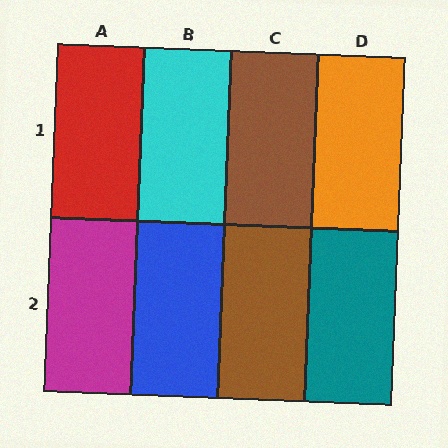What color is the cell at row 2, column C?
Brown.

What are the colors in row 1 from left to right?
Red, cyan, brown, orange.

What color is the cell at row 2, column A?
Magenta.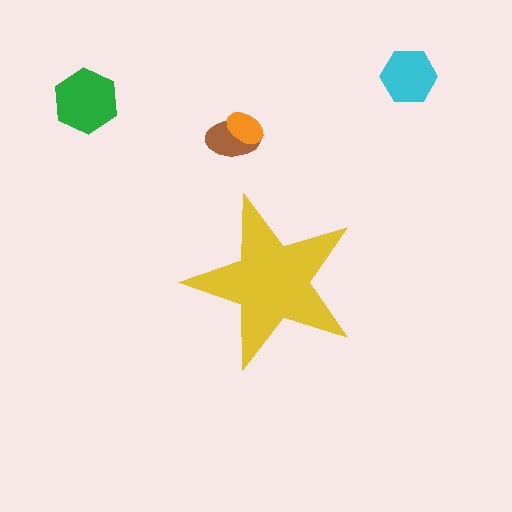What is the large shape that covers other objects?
A yellow star.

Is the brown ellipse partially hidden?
No, the brown ellipse is fully visible.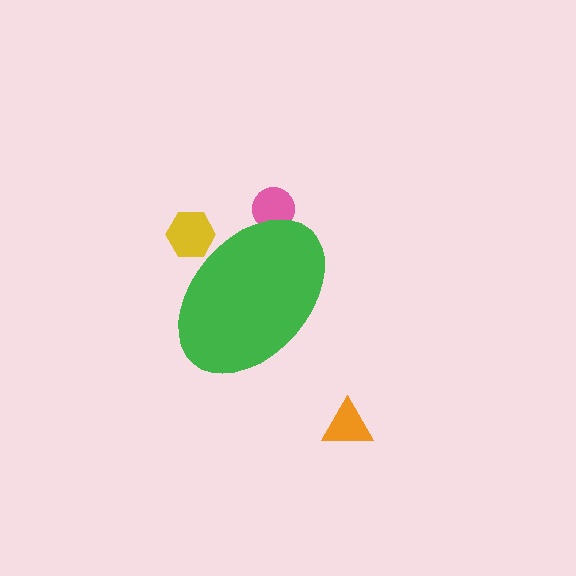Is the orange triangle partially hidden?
No, the orange triangle is fully visible.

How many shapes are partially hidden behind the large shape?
2 shapes are partially hidden.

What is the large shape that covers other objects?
A green ellipse.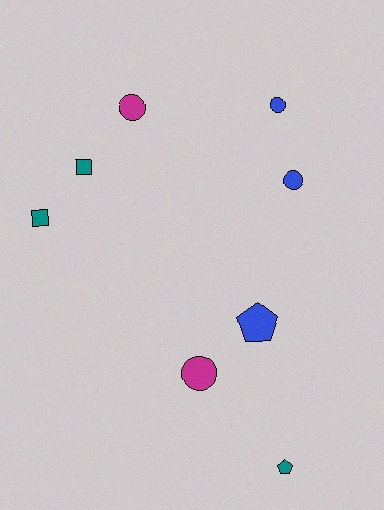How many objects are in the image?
There are 8 objects.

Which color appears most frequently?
Teal, with 3 objects.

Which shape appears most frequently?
Circle, with 4 objects.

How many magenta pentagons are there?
There are no magenta pentagons.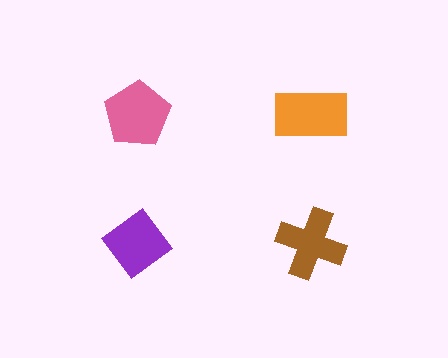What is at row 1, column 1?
A pink pentagon.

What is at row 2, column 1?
A purple diamond.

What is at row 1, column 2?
An orange rectangle.